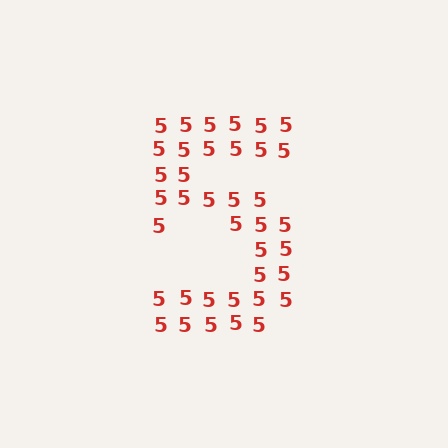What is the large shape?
The large shape is the digit 5.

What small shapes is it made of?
It is made of small digit 5's.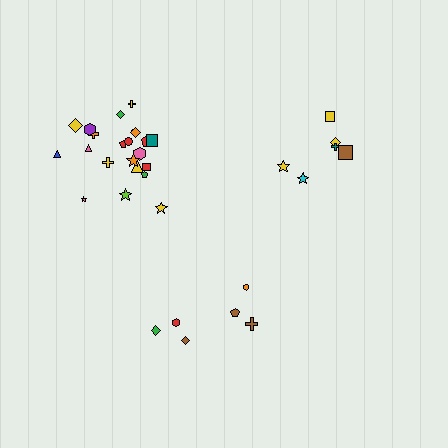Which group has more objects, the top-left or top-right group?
The top-left group.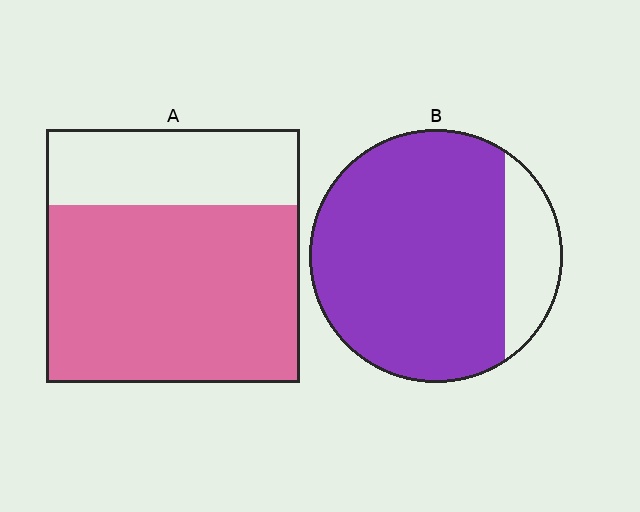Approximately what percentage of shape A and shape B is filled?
A is approximately 70% and B is approximately 85%.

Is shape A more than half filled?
Yes.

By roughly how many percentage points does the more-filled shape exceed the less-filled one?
By roughly 15 percentage points (B over A).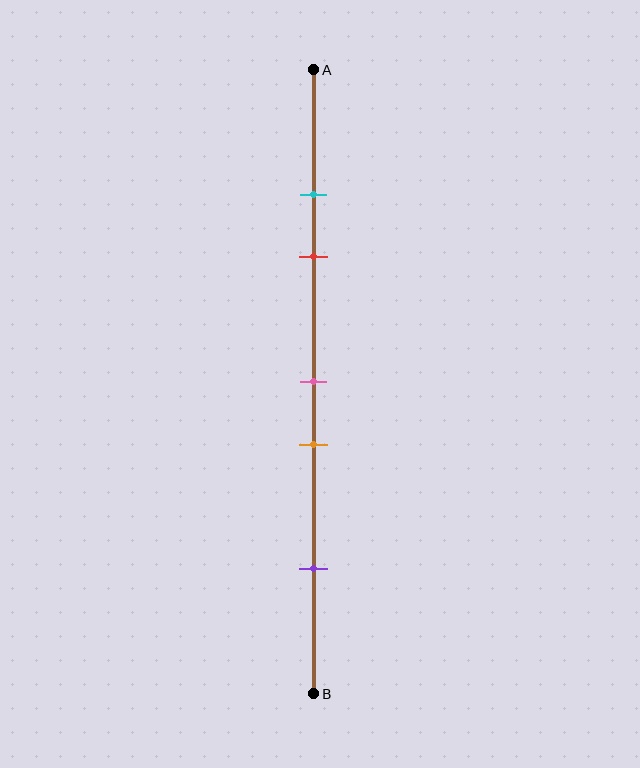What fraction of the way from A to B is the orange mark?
The orange mark is approximately 60% (0.6) of the way from A to B.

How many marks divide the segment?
There are 5 marks dividing the segment.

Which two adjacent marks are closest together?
The cyan and red marks are the closest adjacent pair.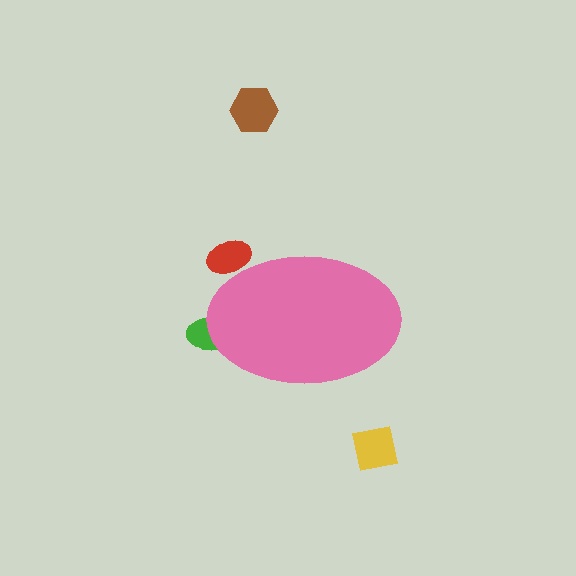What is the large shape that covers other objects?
A pink ellipse.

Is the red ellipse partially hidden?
Yes, the red ellipse is partially hidden behind the pink ellipse.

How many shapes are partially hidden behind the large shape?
2 shapes are partially hidden.